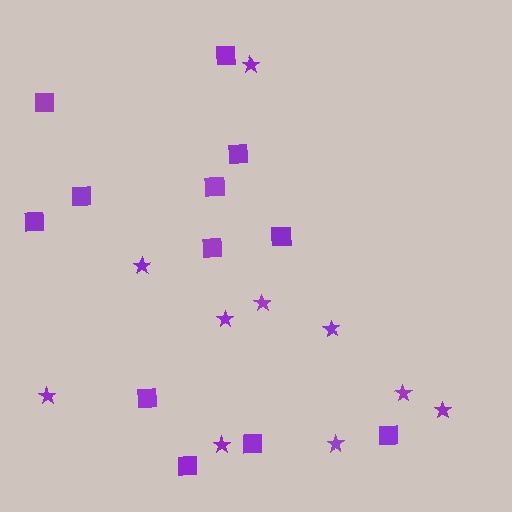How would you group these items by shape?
There are 2 groups: one group of stars (10) and one group of squares (12).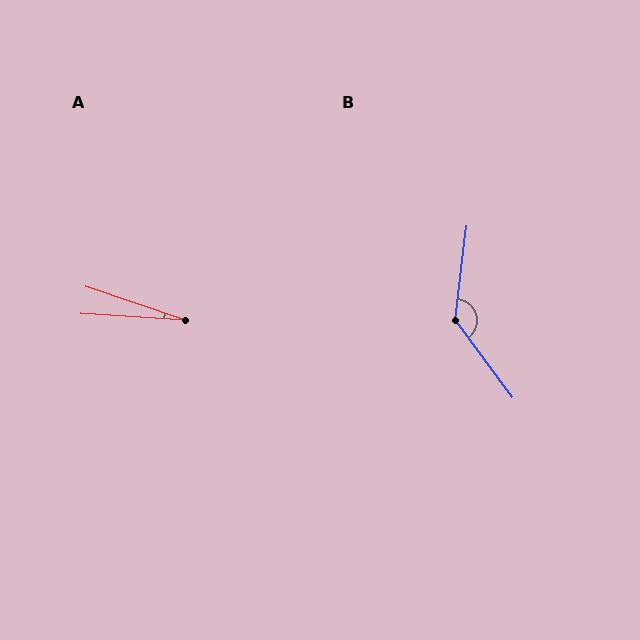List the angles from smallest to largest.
A (15°), B (137°).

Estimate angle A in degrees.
Approximately 15 degrees.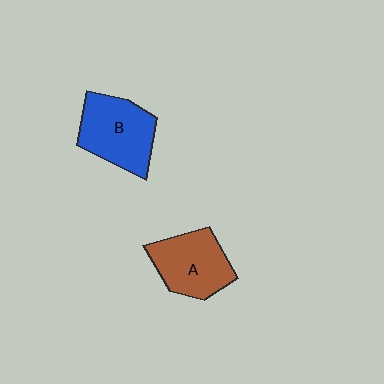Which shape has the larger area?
Shape B (blue).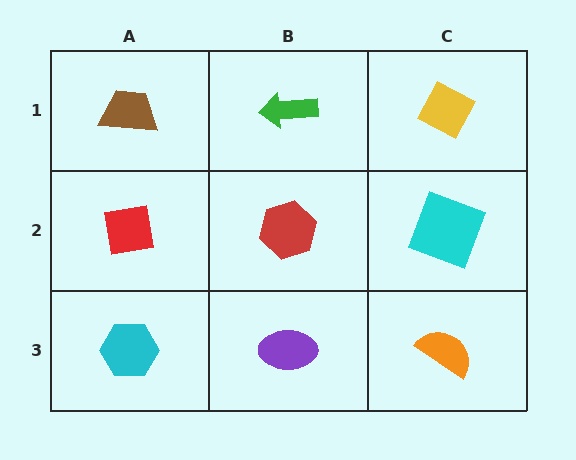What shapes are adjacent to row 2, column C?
A yellow diamond (row 1, column C), an orange semicircle (row 3, column C), a red hexagon (row 2, column B).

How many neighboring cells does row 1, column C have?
2.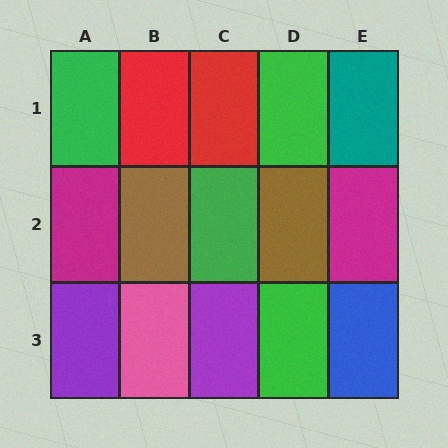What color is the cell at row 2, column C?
Green.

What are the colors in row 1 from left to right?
Green, red, red, green, teal.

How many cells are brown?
2 cells are brown.